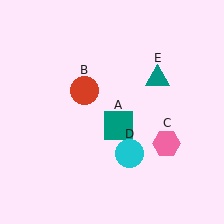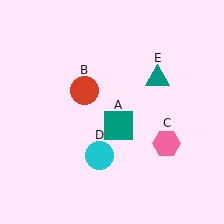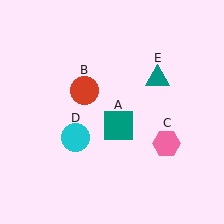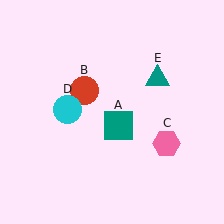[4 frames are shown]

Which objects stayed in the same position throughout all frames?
Teal square (object A) and red circle (object B) and pink hexagon (object C) and teal triangle (object E) remained stationary.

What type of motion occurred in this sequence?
The cyan circle (object D) rotated clockwise around the center of the scene.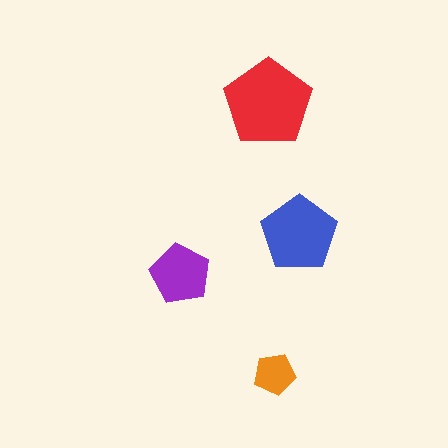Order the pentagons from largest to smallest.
the red one, the blue one, the purple one, the orange one.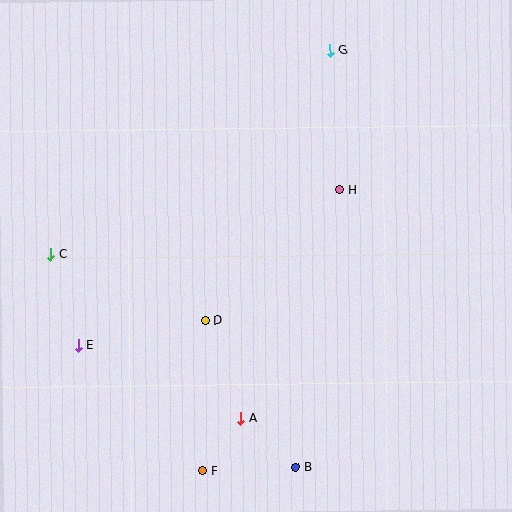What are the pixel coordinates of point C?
Point C is at (50, 254).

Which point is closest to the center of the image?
Point D at (205, 321) is closest to the center.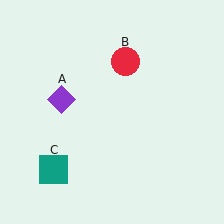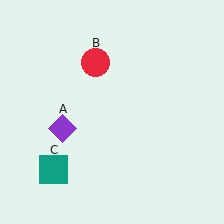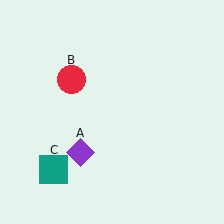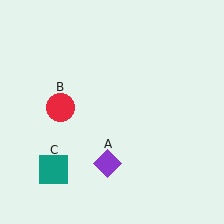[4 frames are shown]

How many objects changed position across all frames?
2 objects changed position: purple diamond (object A), red circle (object B).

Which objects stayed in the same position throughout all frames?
Teal square (object C) remained stationary.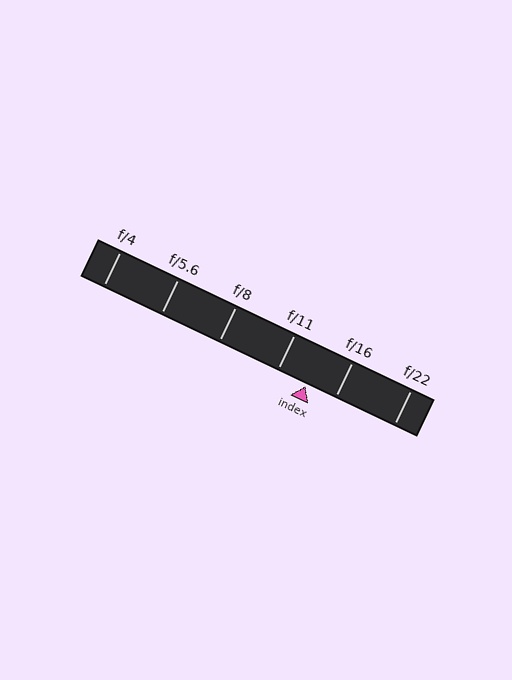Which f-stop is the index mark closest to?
The index mark is closest to f/16.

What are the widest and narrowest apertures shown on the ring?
The widest aperture shown is f/4 and the narrowest is f/22.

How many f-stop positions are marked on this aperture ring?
There are 6 f-stop positions marked.